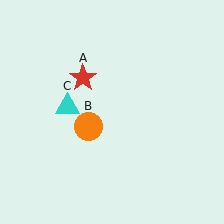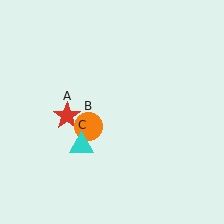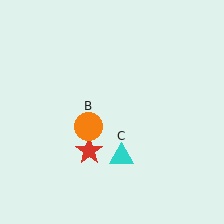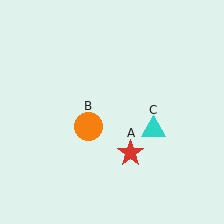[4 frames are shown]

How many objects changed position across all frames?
2 objects changed position: red star (object A), cyan triangle (object C).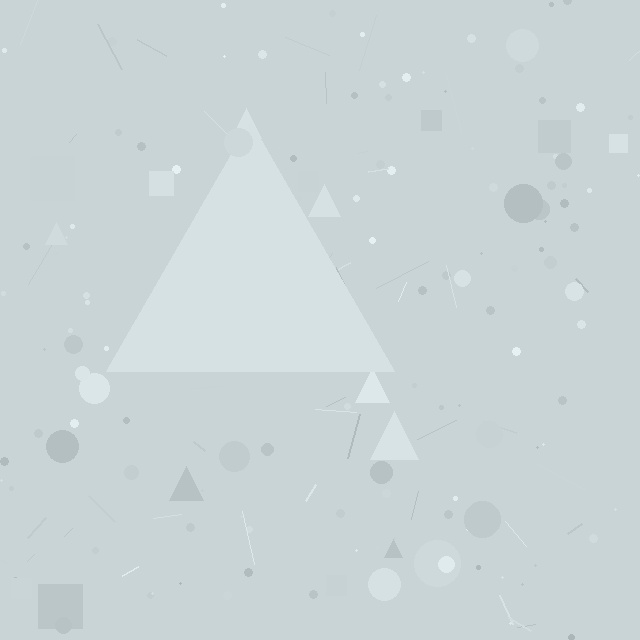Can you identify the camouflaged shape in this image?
The camouflaged shape is a triangle.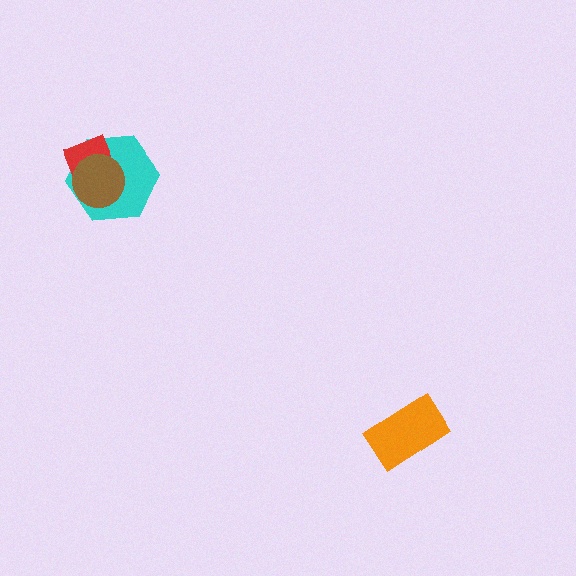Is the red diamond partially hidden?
Yes, it is partially covered by another shape.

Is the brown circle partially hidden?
No, no other shape covers it.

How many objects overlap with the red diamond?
2 objects overlap with the red diamond.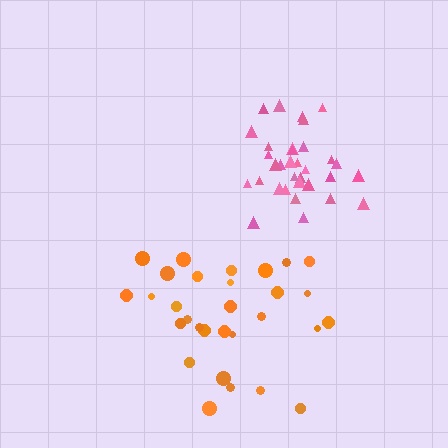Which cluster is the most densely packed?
Pink.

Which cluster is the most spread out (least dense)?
Orange.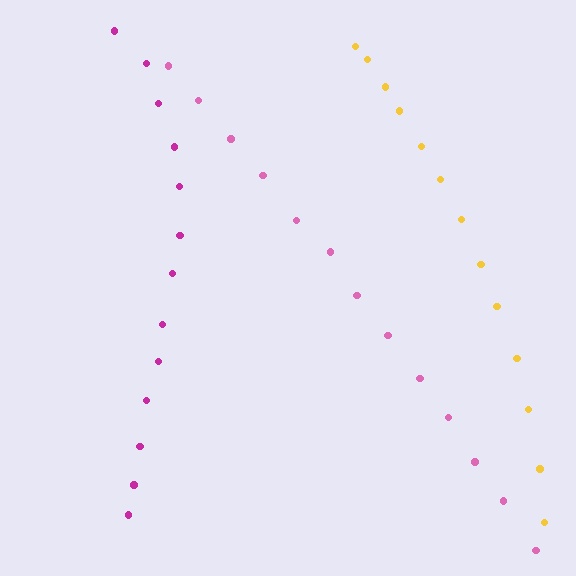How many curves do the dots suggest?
There are 3 distinct paths.